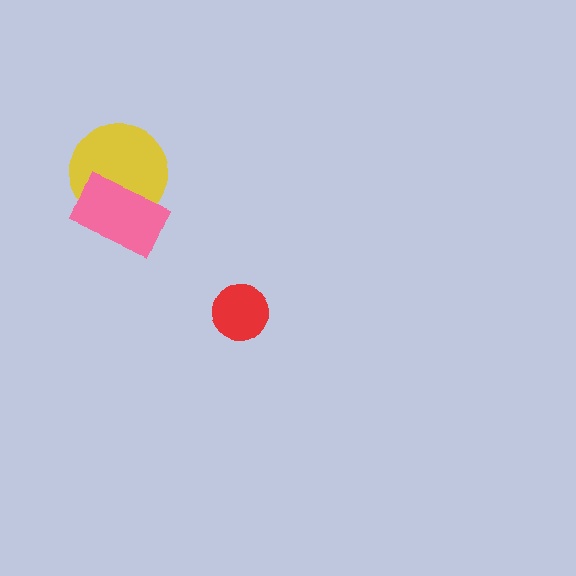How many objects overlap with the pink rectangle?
1 object overlaps with the pink rectangle.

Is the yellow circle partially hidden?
Yes, it is partially covered by another shape.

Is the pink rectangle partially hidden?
No, no other shape covers it.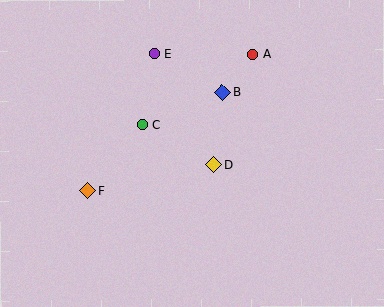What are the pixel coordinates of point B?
Point B is at (222, 92).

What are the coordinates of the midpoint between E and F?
The midpoint between E and F is at (121, 122).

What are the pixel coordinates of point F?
Point F is at (88, 191).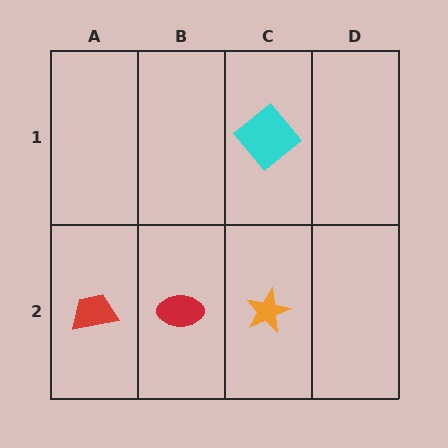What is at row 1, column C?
A cyan diamond.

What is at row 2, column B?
A red ellipse.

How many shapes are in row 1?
1 shape.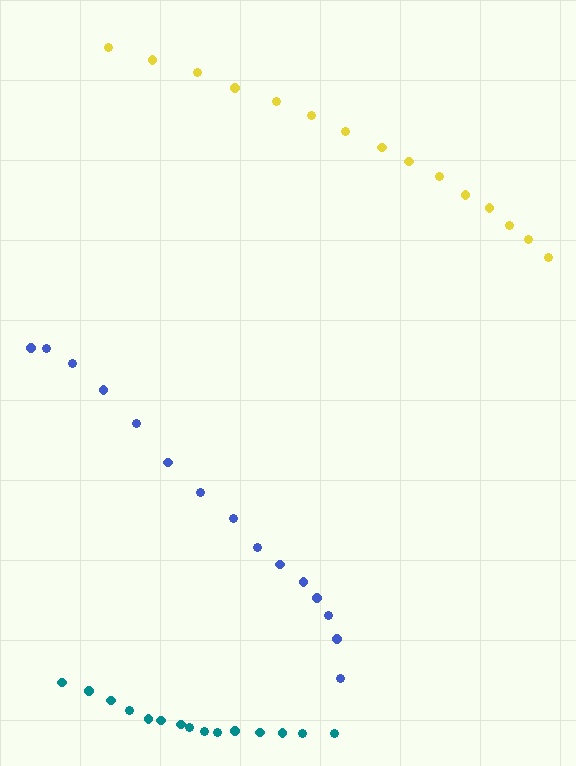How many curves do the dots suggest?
There are 3 distinct paths.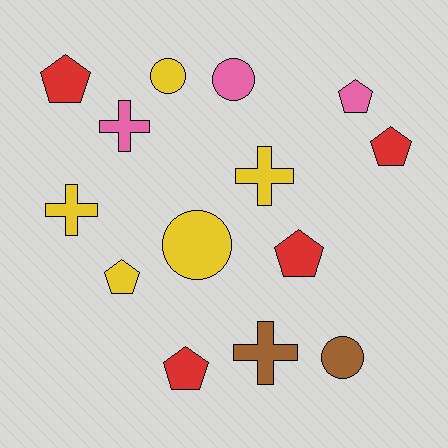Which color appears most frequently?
Yellow, with 5 objects.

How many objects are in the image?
There are 14 objects.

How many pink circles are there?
There is 1 pink circle.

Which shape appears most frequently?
Pentagon, with 6 objects.